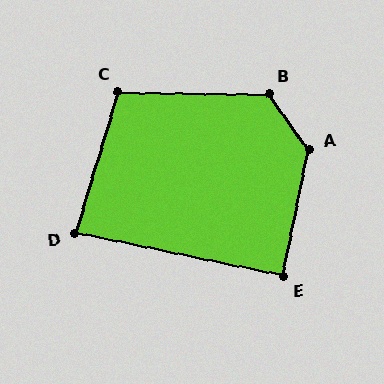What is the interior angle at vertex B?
Approximately 127 degrees (obtuse).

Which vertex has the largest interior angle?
A, at approximately 133 degrees.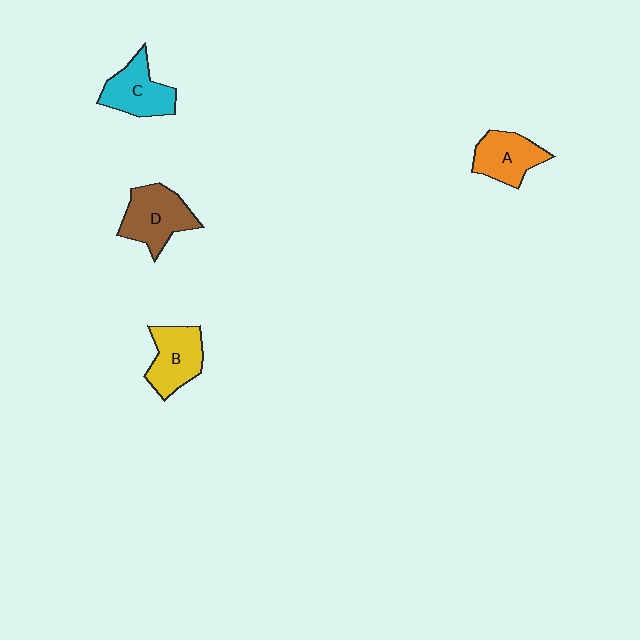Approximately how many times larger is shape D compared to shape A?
Approximately 1.2 times.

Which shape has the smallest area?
Shape A (orange).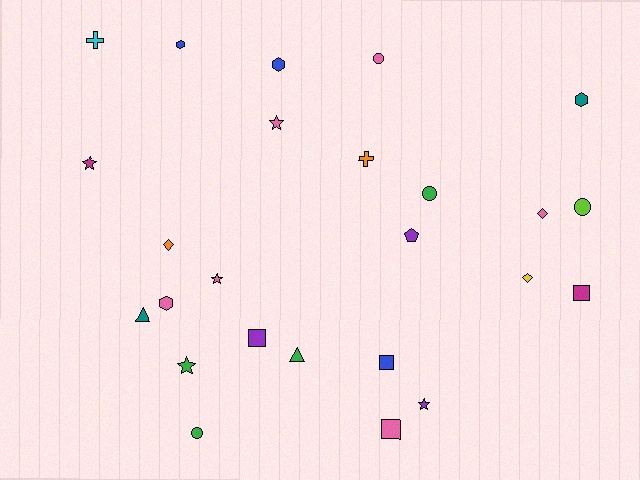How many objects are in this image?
There are 25 objects.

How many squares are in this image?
There are 4 squares.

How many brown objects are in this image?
There are no brown objects.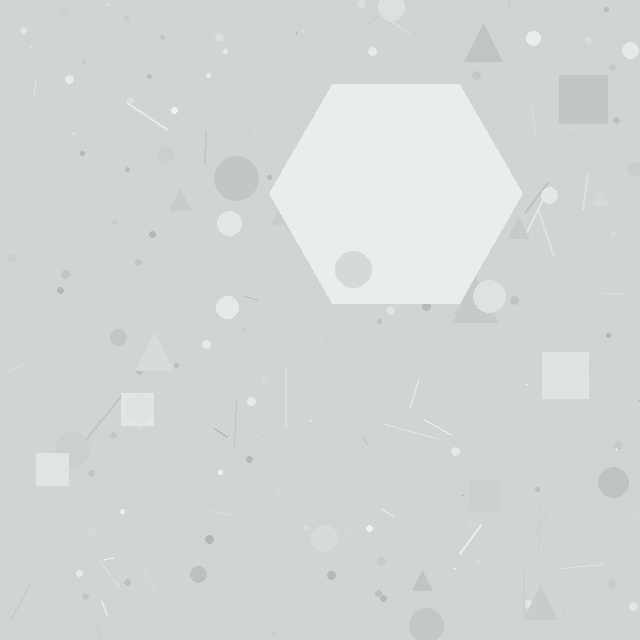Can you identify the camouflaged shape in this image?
The camouflaged shape is a hexagon.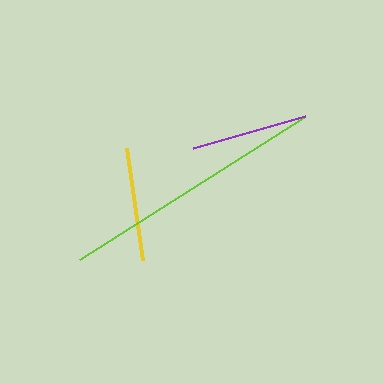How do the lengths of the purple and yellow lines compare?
The purple and yellow lines are approximately the same length.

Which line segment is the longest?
The lime line is the longest at approximately 266 pixels.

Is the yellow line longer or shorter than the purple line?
The purple line is longer than the yellow line.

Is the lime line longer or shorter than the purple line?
The lime line is longer than the purple line.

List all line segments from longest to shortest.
From longest to shortest: lime, purple, yellow.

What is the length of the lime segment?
The lime segment is approximately 266 pixels long.